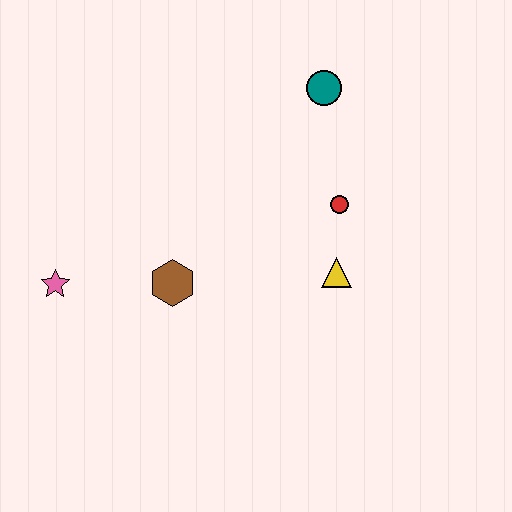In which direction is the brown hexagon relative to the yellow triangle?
The brown hexagon is to the left of the yellow triangle.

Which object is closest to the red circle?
The yellow triangle is closest to the red circle.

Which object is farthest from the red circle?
The pink star is farthest from the red circle.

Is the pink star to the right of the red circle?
No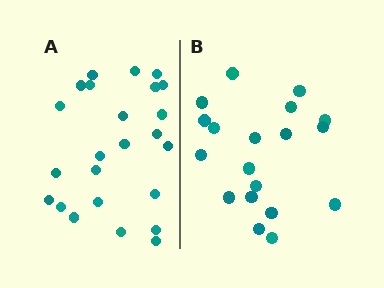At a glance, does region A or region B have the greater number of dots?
Region A (the left region) has more dots.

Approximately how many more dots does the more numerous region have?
Region A has about 5 more dots than region B.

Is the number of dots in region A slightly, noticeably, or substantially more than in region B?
Region A has noticeably more, but not dramatically so. The ratio is roughly 1.3 to 1.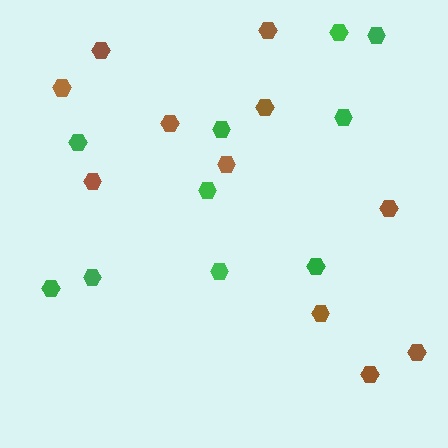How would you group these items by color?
There are 2 groups: one group of green hexagons (10) and one group of brown hexagons (11).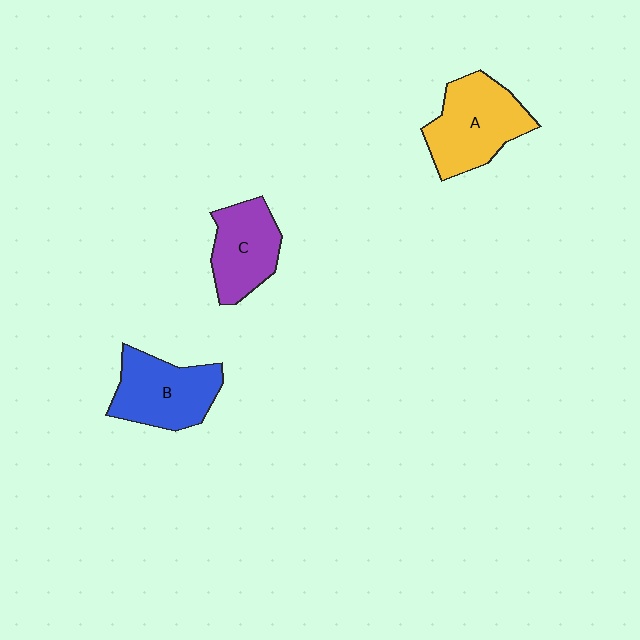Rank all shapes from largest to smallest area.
From largest to smallest: A (yellow), B (blue), C (purple).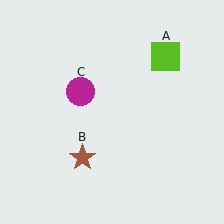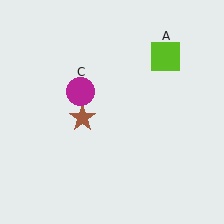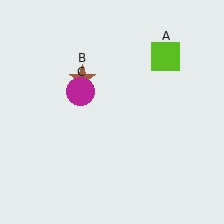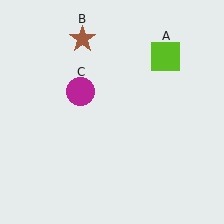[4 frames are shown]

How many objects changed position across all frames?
1 object changed position: brown star (object B).